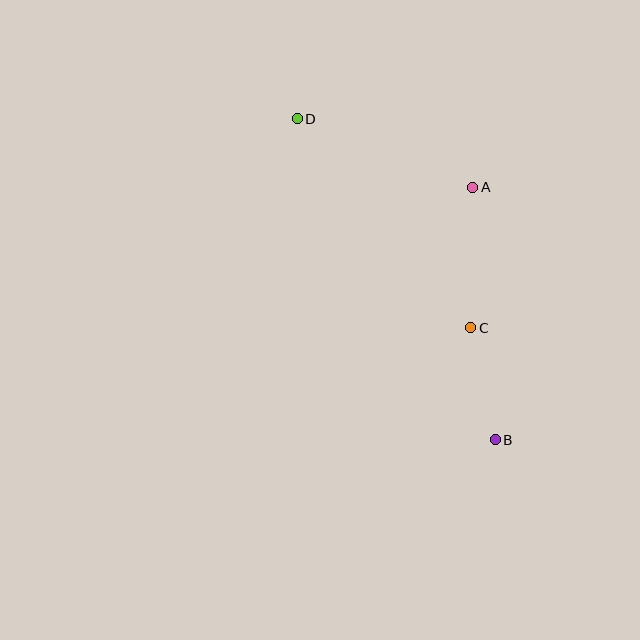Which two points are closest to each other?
Points B and C are closest to each other.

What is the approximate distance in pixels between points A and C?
The distance between A and C is approximately 140 pixels.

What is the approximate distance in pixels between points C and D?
The distance between C and D is approximately 272 pixels.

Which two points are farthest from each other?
Points B and D are farthest from each other.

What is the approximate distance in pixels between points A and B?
The distance between A and B is approximately 253 pixels.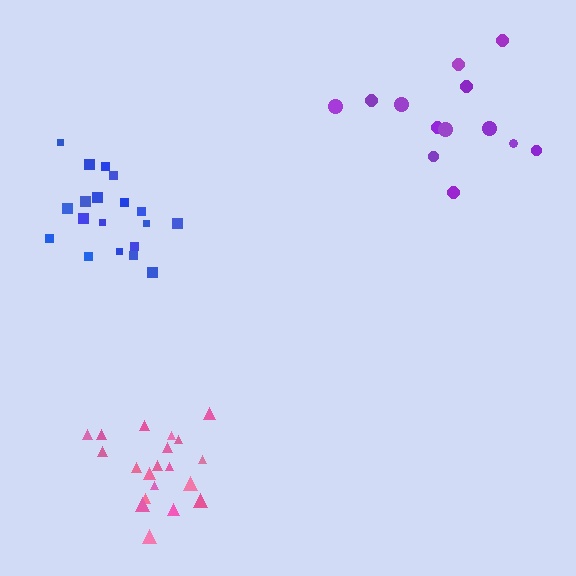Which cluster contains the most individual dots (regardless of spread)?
Blue (20).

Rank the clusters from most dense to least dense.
blue, pink, purple.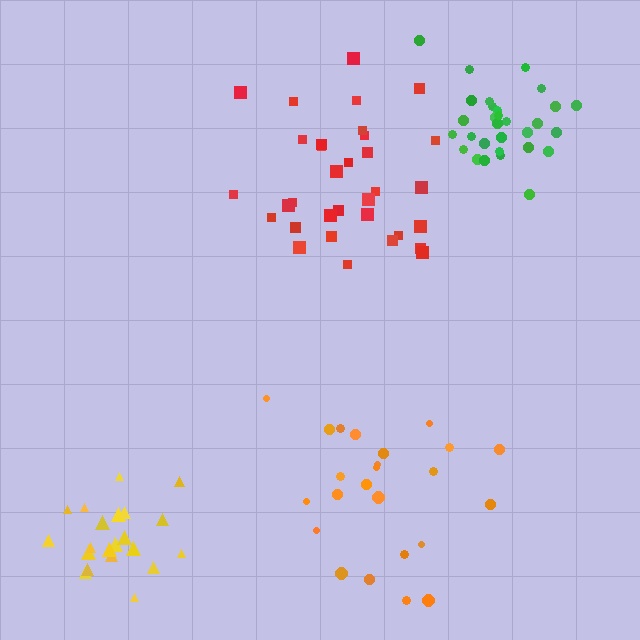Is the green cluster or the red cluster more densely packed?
Green.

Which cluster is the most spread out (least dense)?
Orange.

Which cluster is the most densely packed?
Green.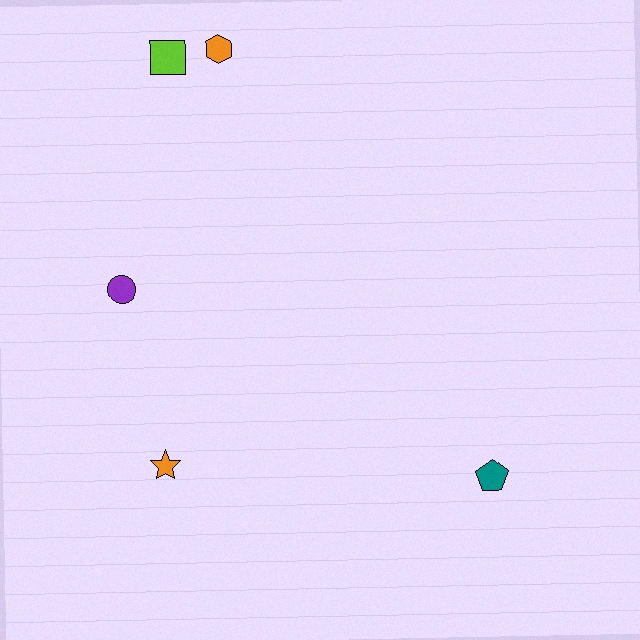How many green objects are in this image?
There are no green objects.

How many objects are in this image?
There are 5 objects.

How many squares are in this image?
There is 1 square.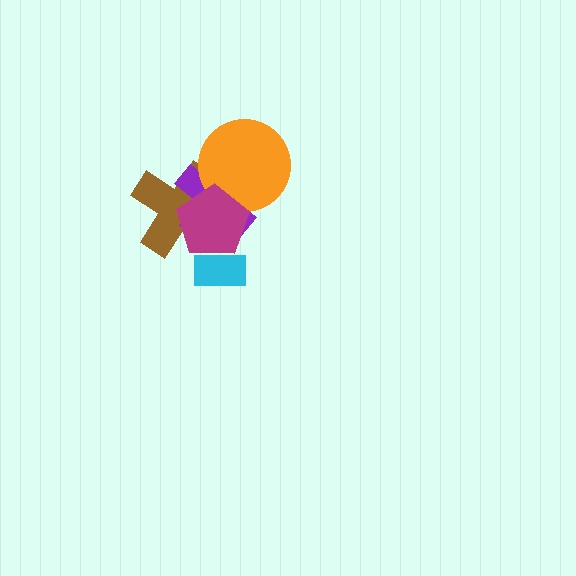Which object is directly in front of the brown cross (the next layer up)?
The purple cross is directly in front of the brown cross.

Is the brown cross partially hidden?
Yes, it is partially covered by another shape.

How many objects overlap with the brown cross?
3 objects overlap with the brown cross.